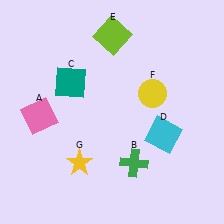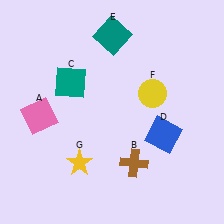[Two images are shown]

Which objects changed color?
B changed from green to brown. D changed from cyan to blue. E changed from lime to teal.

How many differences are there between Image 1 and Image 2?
There are 3 differences between the two images.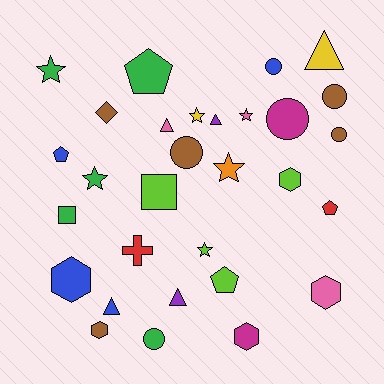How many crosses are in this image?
There is 1 cross.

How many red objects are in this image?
There are 2 red objects.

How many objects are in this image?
There are 30 objects.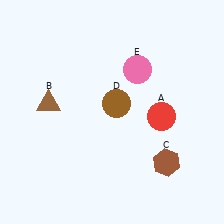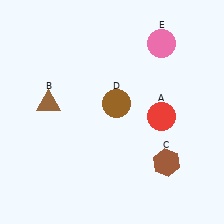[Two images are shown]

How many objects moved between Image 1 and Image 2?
1 object moved between the two images.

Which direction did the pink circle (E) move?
The pink circle (E) moved up.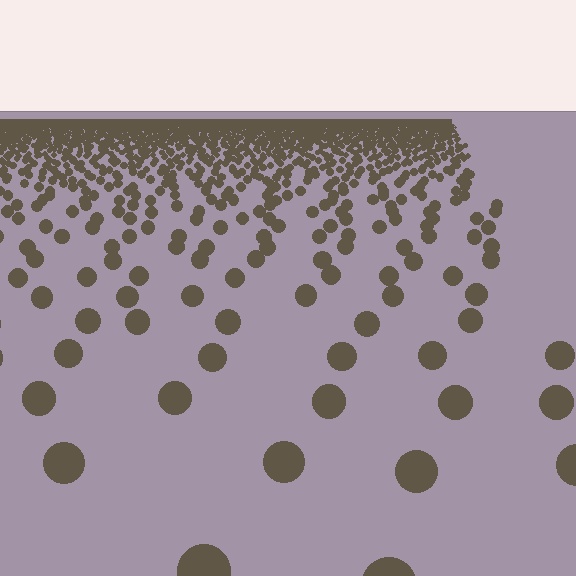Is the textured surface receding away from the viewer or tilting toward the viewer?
The surface is receding away from the viewer. Texture elements get smaller and denser toward the top.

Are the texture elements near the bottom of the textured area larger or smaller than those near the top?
Larger. Near the bottom, elements are closer to the viewer and appear at a bigger on-screen size.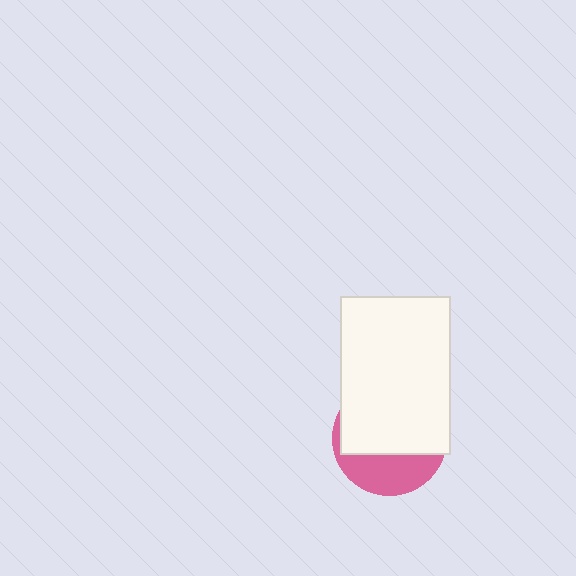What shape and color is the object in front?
The object in front is a white rectangle.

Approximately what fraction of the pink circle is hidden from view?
Roughly 66% of the pink circle is hidden behind the white rectangle.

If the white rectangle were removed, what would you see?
You would see the complete pink circle.